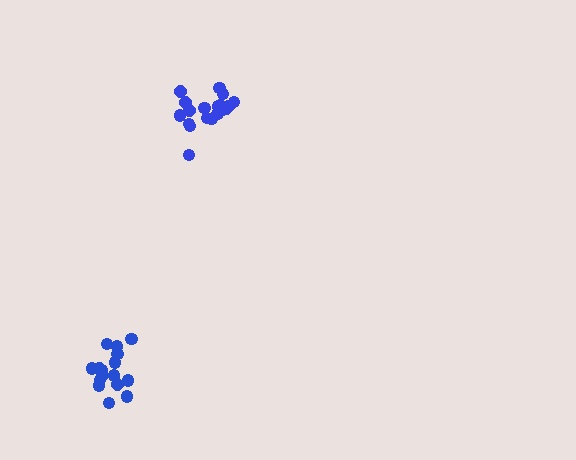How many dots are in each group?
Group 1: 16 dots, Group 2: 19 dots (35 total).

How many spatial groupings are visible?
There are 2 spatial groupings.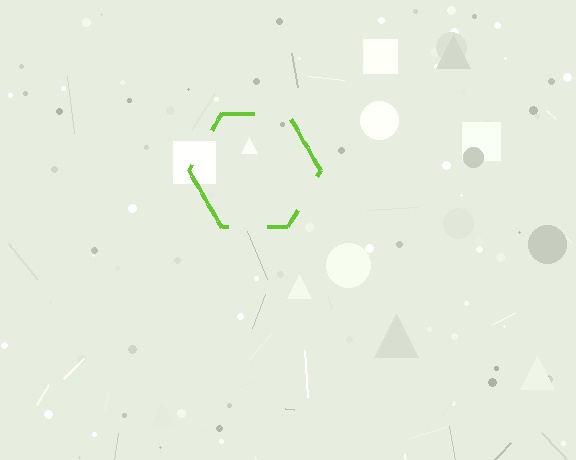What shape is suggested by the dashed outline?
The dashed outline suggests a hexagon.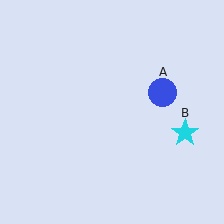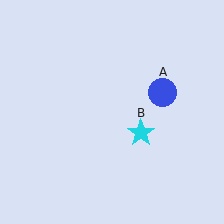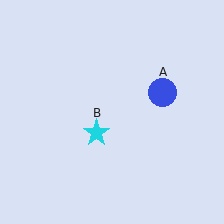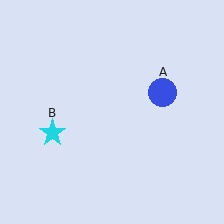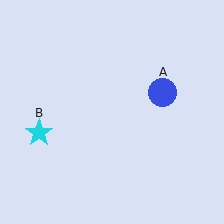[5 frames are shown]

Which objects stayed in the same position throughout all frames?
Blue circle (object A) remained stationary.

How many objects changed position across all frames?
1 object changed position: cyan star (object B).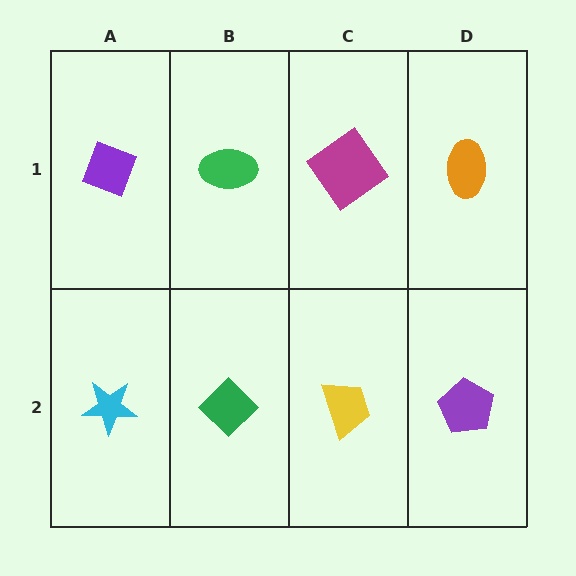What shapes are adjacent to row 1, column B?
A green diamond (row 2, column B), a purple diamond (row 1, column A), a magenta diamond (row 1, column C).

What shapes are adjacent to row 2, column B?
A green ellipse (row 1, column B), a cyan star (row 2, column A), a yellow trapezoid (row 2, column C).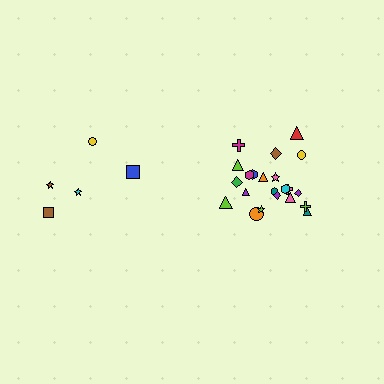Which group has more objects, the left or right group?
The right group.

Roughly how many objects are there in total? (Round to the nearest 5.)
Roughly 25 objects in total.